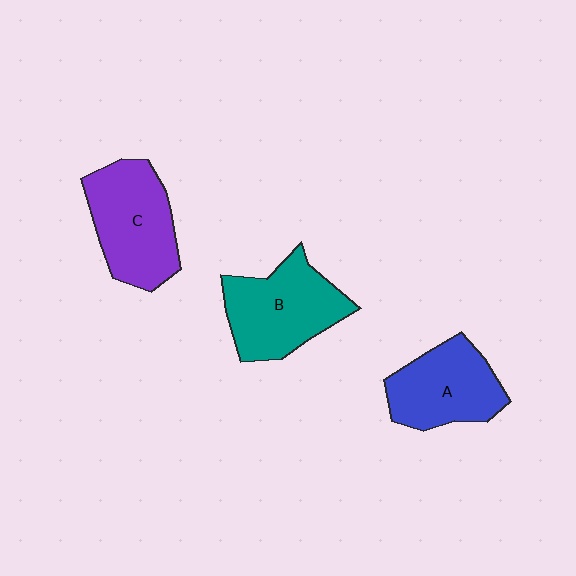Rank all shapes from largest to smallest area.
From largest to smallest: B (teal), C (purple), A (blue).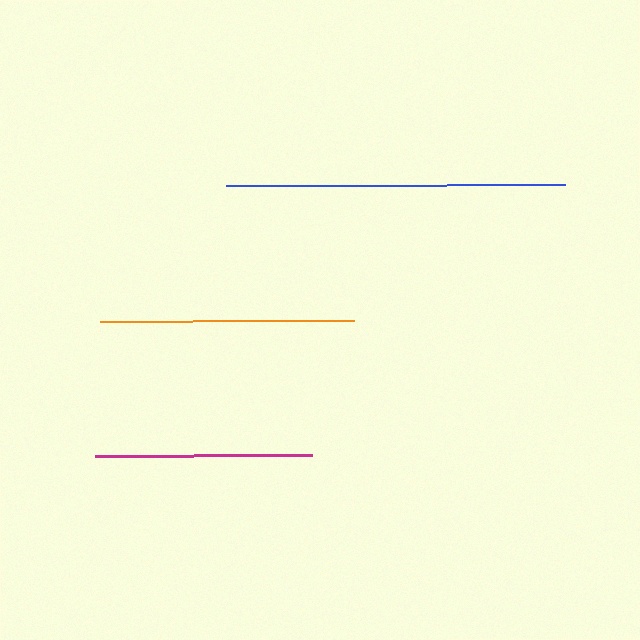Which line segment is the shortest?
The magenta line is the shortest at approximately 216 pixels.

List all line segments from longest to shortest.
From longest to shortest: blue, orange, magenta.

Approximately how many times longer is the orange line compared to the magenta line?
The orange line is approximately 1.2 times the length of the magenta line.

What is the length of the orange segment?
The orange segment is approximately 254 pixels long.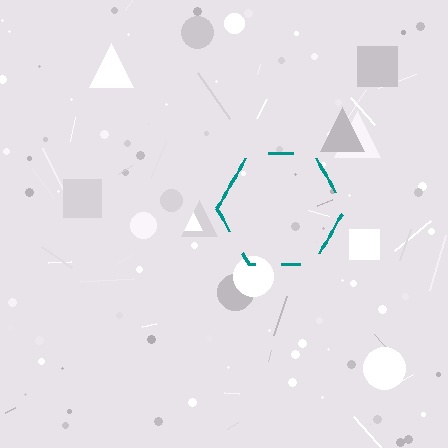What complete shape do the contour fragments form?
The contour fragments form a hexagon.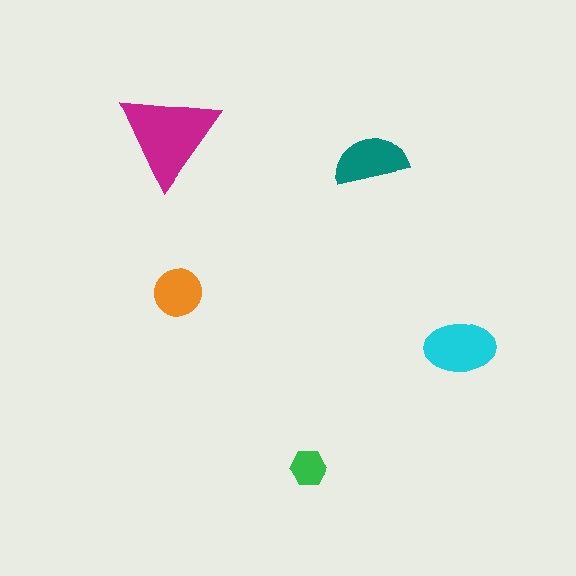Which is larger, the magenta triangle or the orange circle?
The magenta triangle.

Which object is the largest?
The magenta triangle.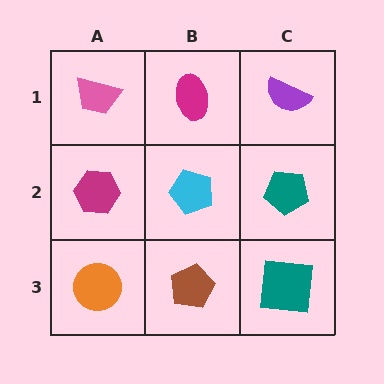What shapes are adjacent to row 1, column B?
A cyan pentagon (row 2, column B), a pink trapezoid (row 1, column A), a purple semicircle (row 1, column C).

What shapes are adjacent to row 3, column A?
A magenta hexagon (row 2, column A), a brown pentagon (row 3, column B).